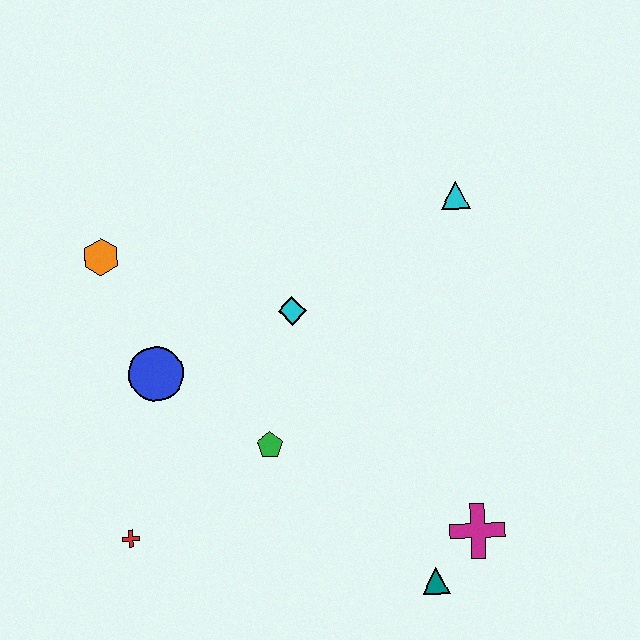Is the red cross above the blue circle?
No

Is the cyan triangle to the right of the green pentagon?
Yes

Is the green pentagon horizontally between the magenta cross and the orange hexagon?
Yes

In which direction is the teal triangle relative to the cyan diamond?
The teal triangle is below the cyan diamond.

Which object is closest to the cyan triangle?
The cyan diamond is closest to the cyan triangle.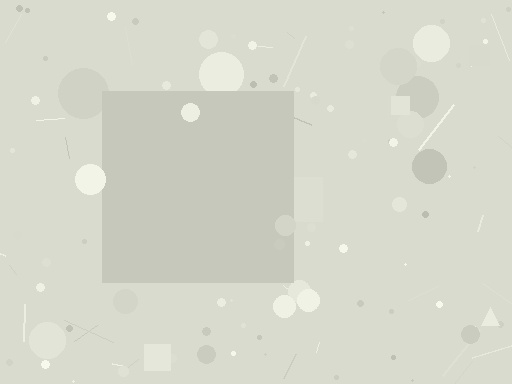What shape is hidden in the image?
A square is hidden in the image.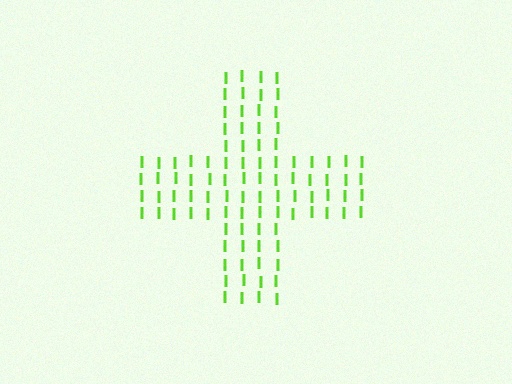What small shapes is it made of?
It is made of small letter I's.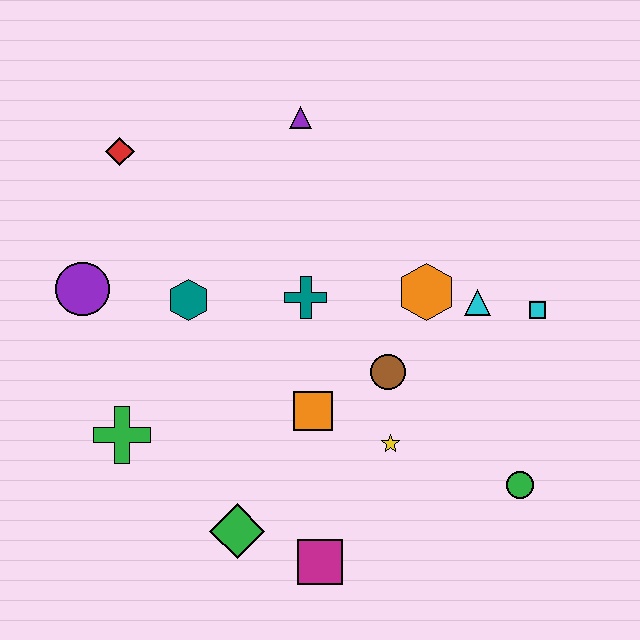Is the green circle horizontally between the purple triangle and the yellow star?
No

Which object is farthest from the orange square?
The red diamond is farthest from the orange square.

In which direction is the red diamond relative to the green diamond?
The red diamond is above the green diamond.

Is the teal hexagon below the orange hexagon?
Yes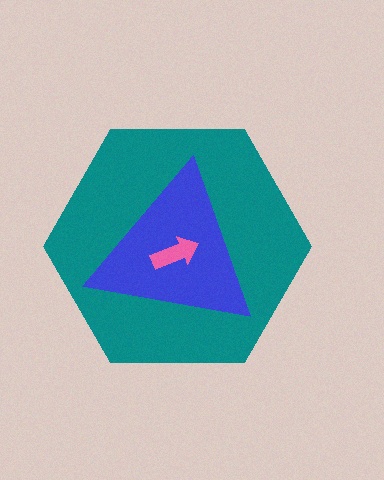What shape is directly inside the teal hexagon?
The blue triangle.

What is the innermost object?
The pink arrow.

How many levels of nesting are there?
3.